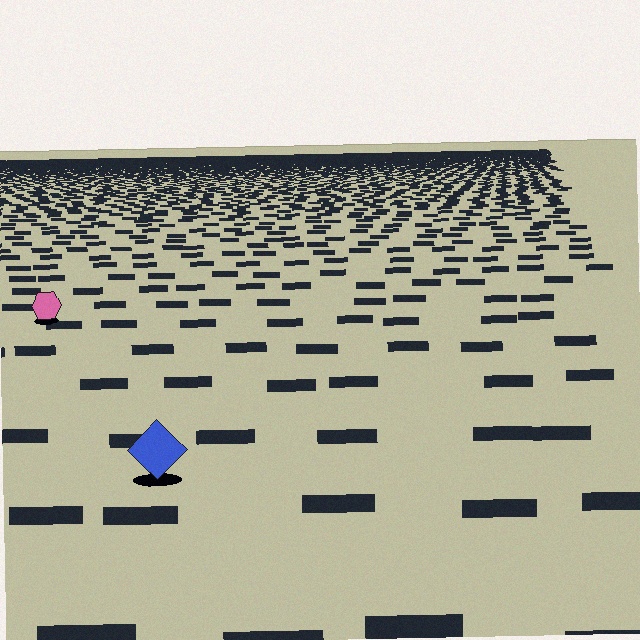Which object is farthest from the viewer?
The pink hexagon is farthest from the viewer. It appears smaller and the ground texture around it is denser.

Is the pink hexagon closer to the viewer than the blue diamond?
No. The blue diamond is closer — you can tell from the texture gradient: the ground texture is coarser near it.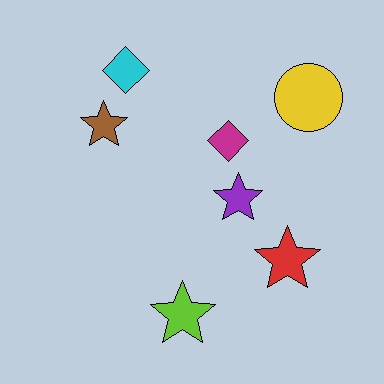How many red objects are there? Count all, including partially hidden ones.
There is 1 red object.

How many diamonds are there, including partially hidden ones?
There are 2 diamonds.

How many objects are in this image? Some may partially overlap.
There are 7 objects.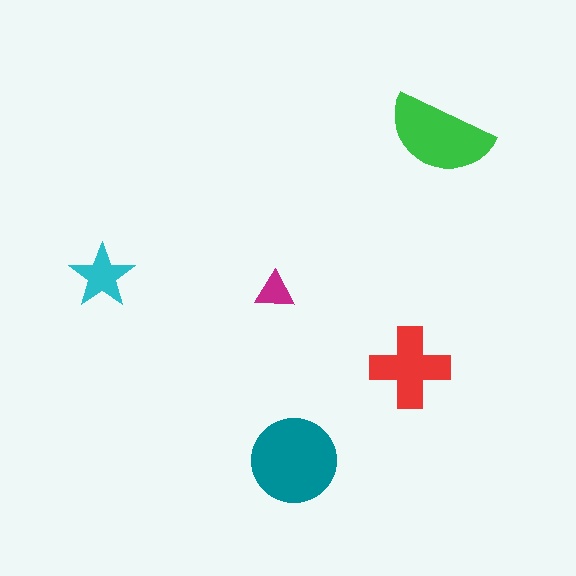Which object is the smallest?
The magenta triangle.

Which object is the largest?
The teal circle.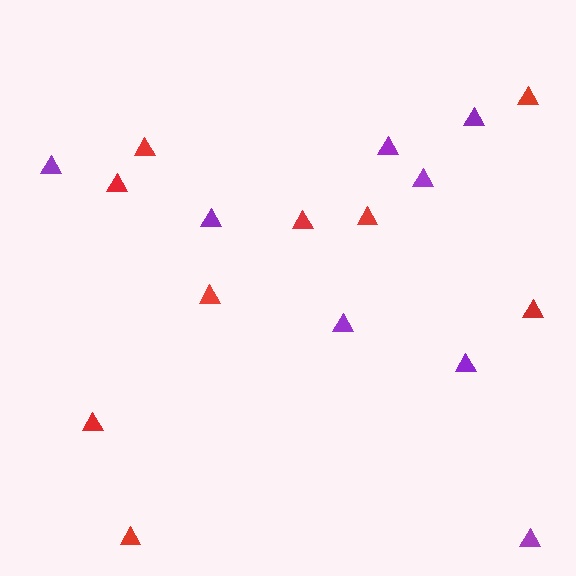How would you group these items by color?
There are 2 groups: one group of red triangles (9) and one group of purple triangles (8).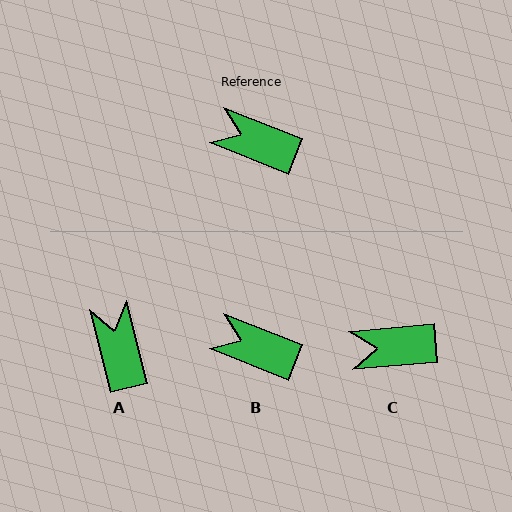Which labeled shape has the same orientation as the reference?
B.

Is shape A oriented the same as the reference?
No, it is off by about 54 degrees.